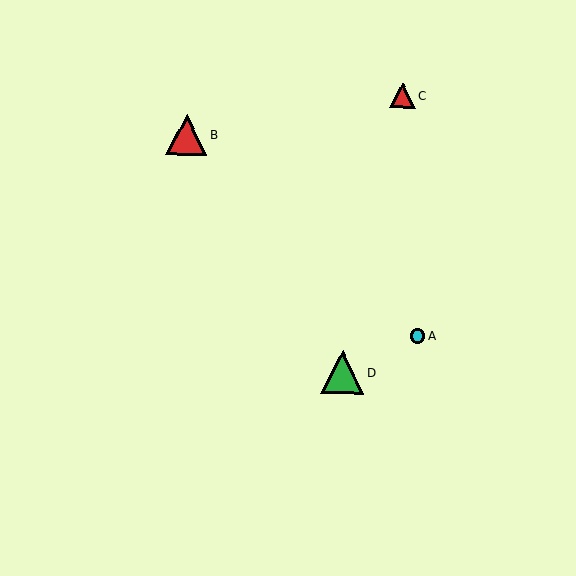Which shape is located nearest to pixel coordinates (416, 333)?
The cyan circle (labeled A) at (417, 336) is nearest to that location.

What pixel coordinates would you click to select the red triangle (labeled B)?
Click at (187, 135) to select the red triangle B.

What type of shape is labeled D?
Shape D is a green triangle.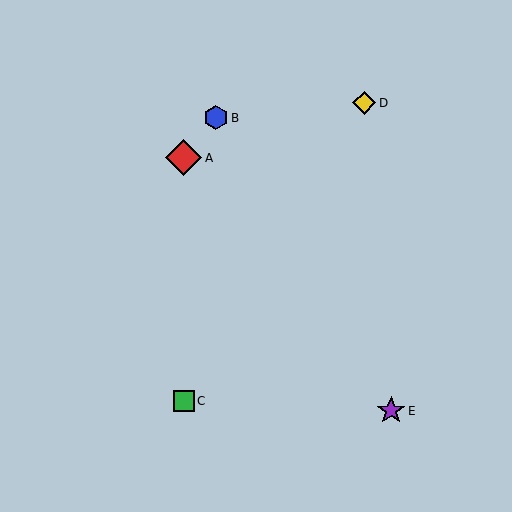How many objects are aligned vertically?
2 objects (A, C) are aligned vertically.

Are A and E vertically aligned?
No, A is at x≈184 and E is at x≈391.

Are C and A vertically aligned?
Yes, both are at x≈184.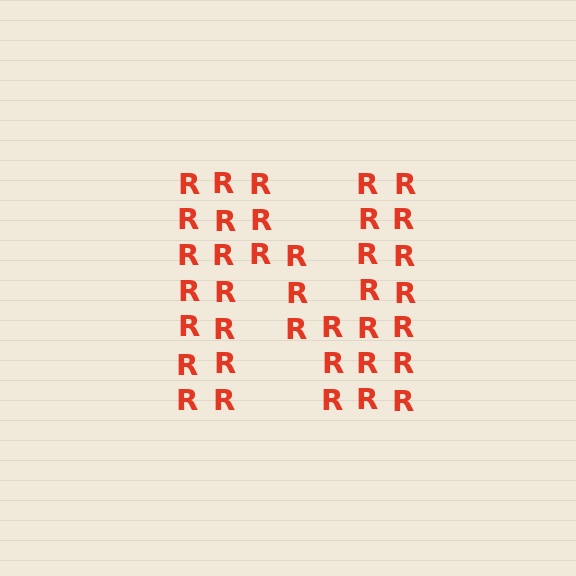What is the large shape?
The large shape is the letter N.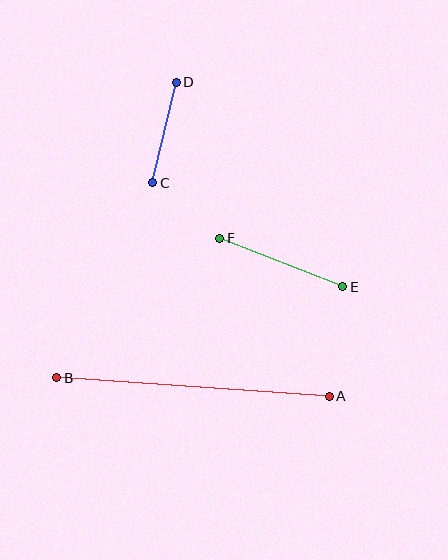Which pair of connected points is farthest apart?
Points A and B are farthest apart.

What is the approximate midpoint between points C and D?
The midpoint is at approximately (164, 133) pixels.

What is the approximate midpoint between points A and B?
The midpoint is at approximately (193, 387) pixels.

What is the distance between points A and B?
The distance is approximately 273 pixels.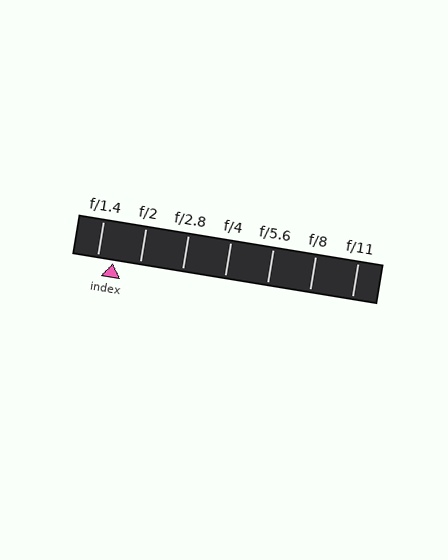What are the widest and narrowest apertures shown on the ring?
The widest aperture shown is f/1.4 and the narrowest is f/11.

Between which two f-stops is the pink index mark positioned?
The index mark is between f/1.4 and f/2.